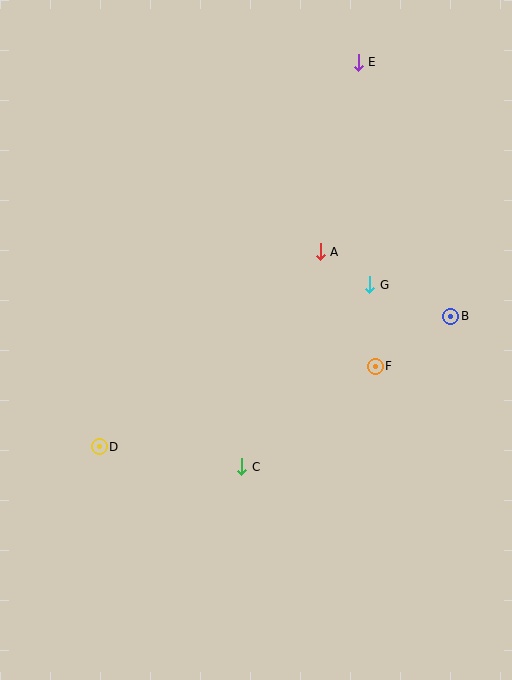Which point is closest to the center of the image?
Point A at (320, 252) is closest to the center.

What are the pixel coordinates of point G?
Point G is at (370, 285).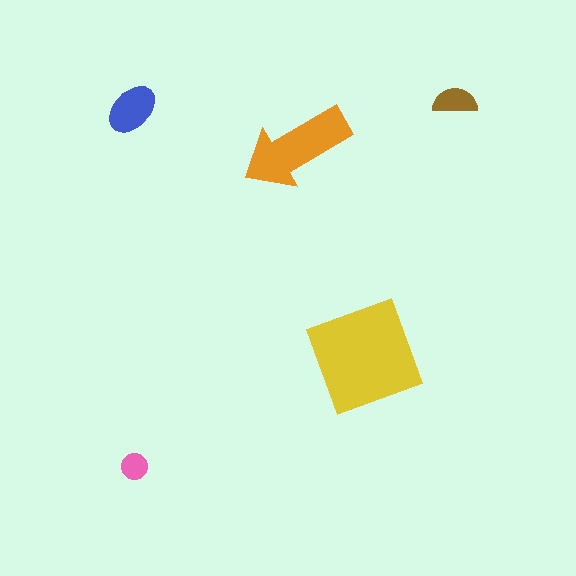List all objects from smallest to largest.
The pink circle, the brown semicircle, the blue ellipse, the orange arrow, the yellow square.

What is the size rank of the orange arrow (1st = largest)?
2nd.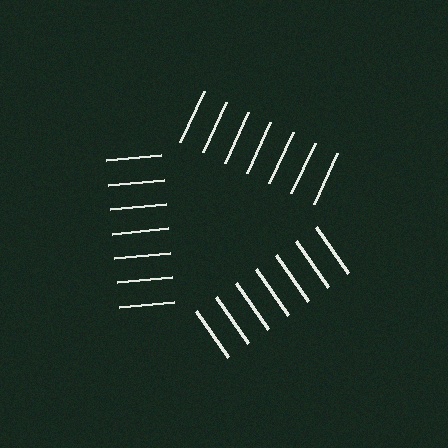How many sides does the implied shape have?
3 sides — the line-ends trace a triangle.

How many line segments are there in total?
21 — 7 along each of the 3 edges.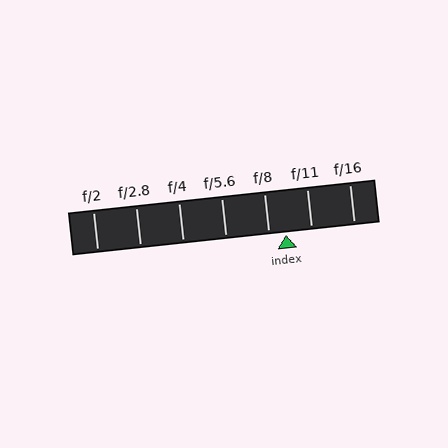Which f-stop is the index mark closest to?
The index mark is closest to f/8.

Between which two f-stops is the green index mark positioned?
The index mark is between f/8 and f/11.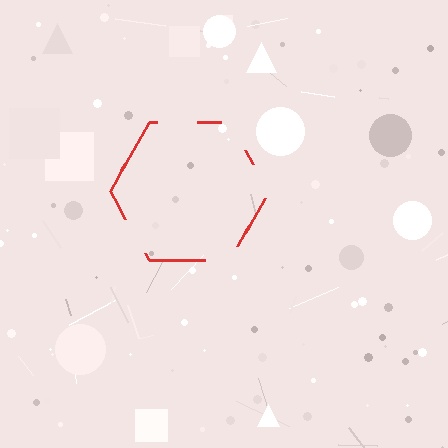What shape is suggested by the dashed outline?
The dashed outline suggests a hexagon.